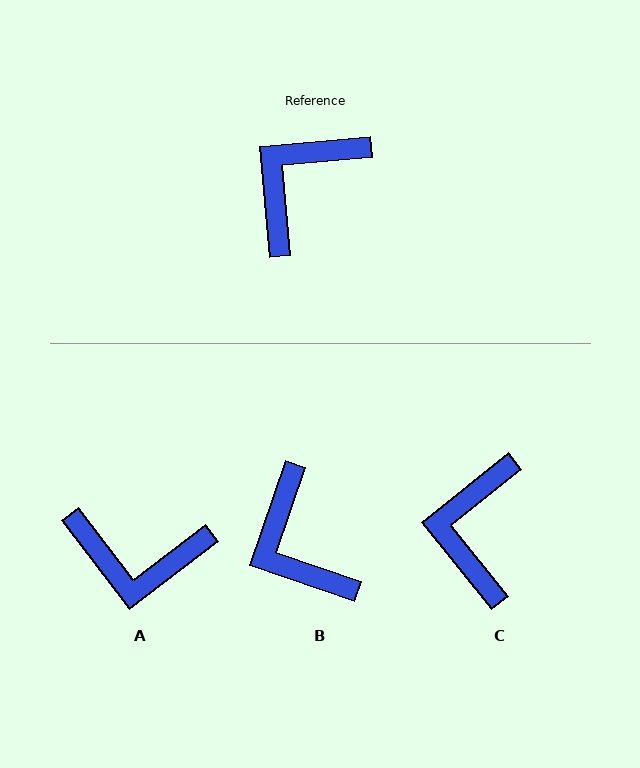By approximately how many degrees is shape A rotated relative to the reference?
Approximately 122 degrees counter-clockwise.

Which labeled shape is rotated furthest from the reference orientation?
A, about 122 degrees away.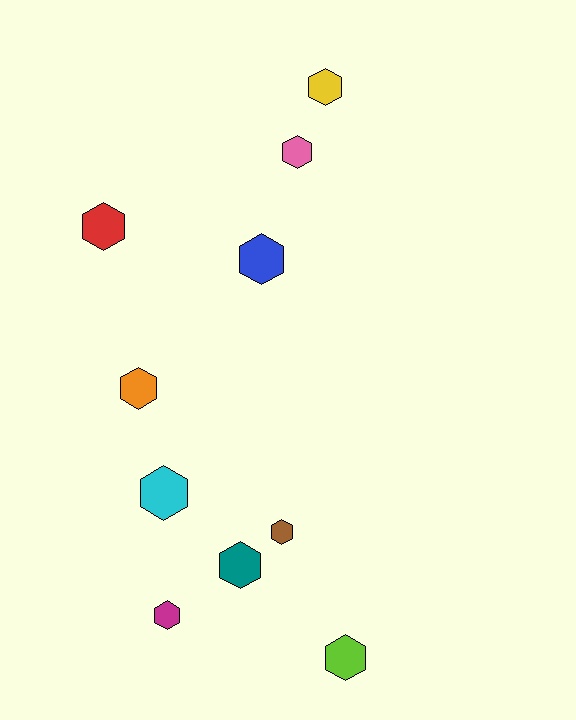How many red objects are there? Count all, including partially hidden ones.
There is 1 red object.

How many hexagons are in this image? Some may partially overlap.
There are 10 hexagons.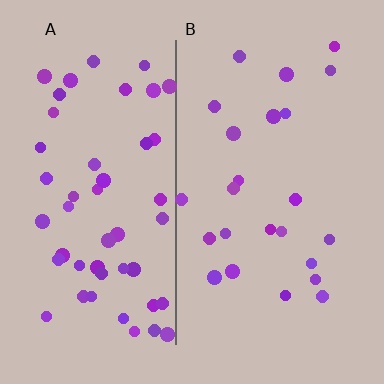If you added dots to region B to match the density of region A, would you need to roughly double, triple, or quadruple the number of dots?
Approximately double.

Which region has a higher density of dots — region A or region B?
A (the left).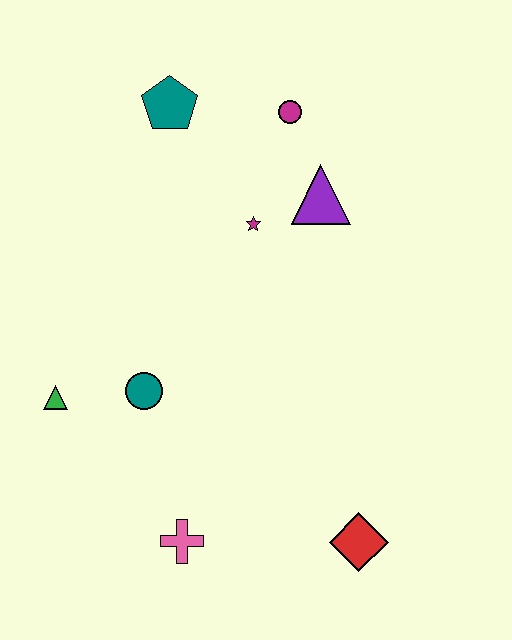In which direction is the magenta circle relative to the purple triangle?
The magenta circle is above the purple triangle.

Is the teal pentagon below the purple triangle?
No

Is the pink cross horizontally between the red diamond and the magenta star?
No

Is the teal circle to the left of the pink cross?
Yes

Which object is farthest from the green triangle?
The magenta circle is farthest from the green triangle.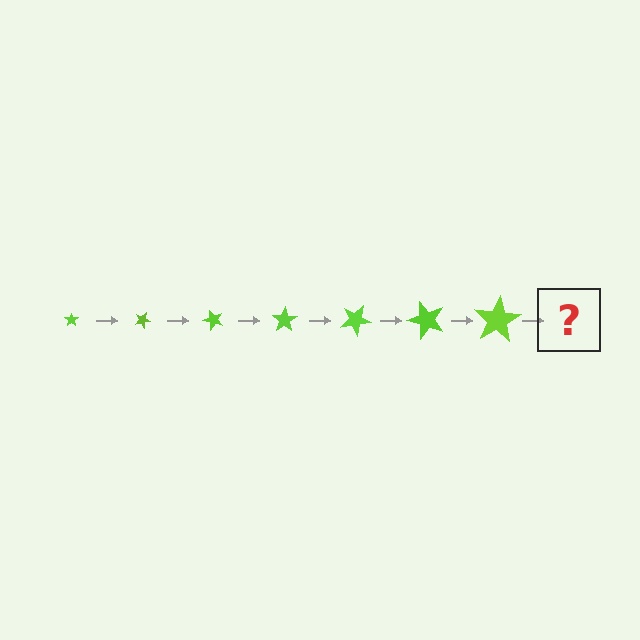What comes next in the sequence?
The next element should be a star, larger than the previous one and rotated 175 degrees from the start.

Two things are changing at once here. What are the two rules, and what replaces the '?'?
The two rules are that the star grows larger each step and it rotates 25 degrees each step. The '?' should be a star, larger than the previous one and rotated 175 degrees from the start.